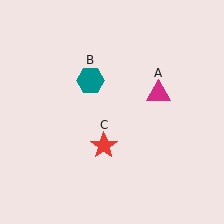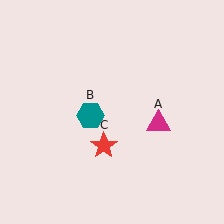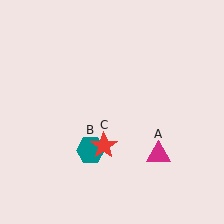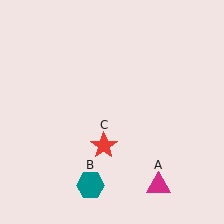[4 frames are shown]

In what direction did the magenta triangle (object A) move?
The magenta triangle (object A) moved down.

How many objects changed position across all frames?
2 objects changed position: magenta triangle (object A), teal hexagon (object B).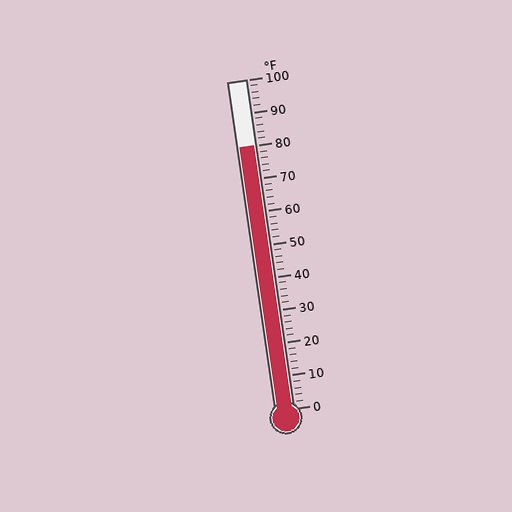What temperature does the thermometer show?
The thermometer shows approximately 80°F.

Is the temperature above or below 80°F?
The temperature is at 80°F.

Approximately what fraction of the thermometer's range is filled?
The thermometer is filled to approximately 80% of its range.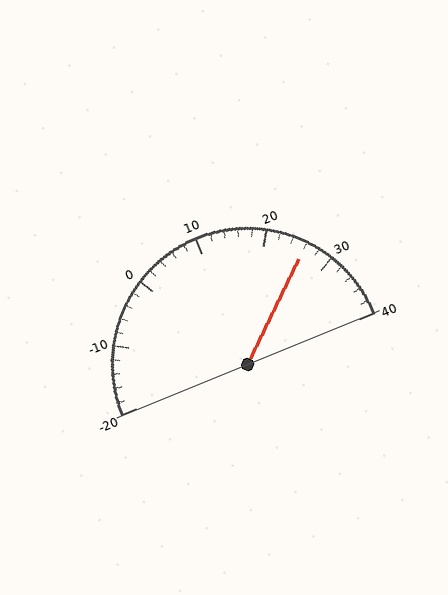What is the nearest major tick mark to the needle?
The nearest major tick mark is 30.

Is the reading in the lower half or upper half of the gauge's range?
The reading is in the upper half of the range (-20 to 40).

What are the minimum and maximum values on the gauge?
The gauge ranges from -20 to 40.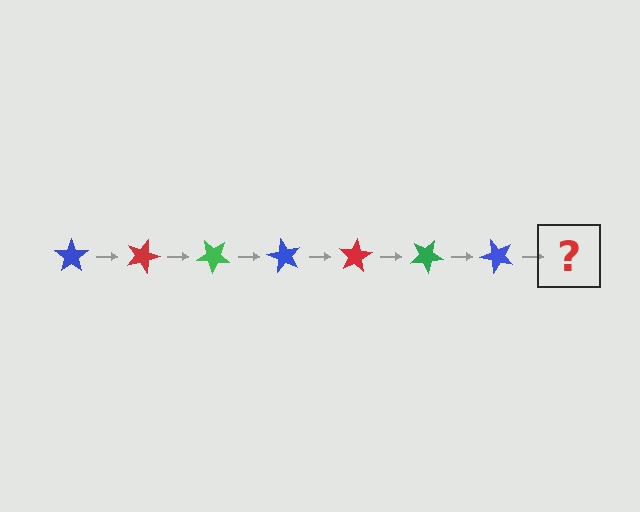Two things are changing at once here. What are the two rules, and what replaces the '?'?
The two rules are that it rotates 20 degrees each step and the color cycles through blue, red, and green. The '?' should be a red star, rotated 140 degrees from the start.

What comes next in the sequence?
The next element should be a red star, rotated 140 degrees from the start.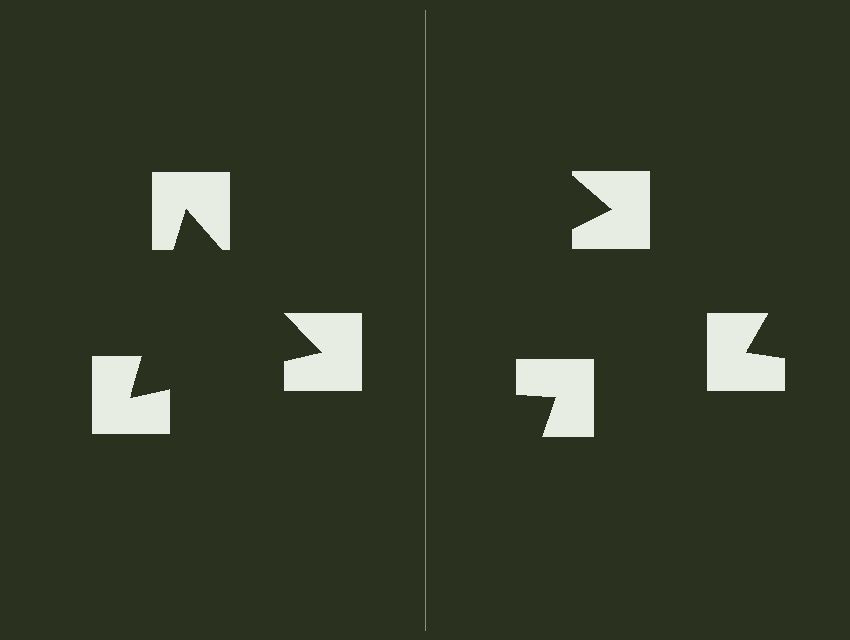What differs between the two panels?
The notched squares are positioned identically on both sides; only the wedge orientations differ. On the left they align to a triangle; on the right they are misaligned.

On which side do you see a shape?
An illusory triangle appears on the left side. On the right side the wedge cuts are rotated, so no coherent shape forms.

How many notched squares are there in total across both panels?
6 — 3 on each side.